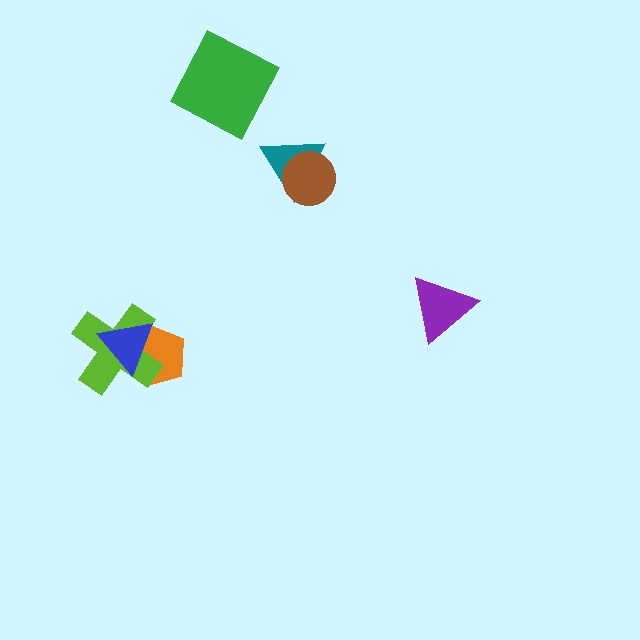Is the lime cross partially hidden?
Yes, it is partially covered by another shape.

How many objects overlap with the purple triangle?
0 objects overlap with the purple triangle.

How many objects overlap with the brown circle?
1 object overlaps with the brown circle.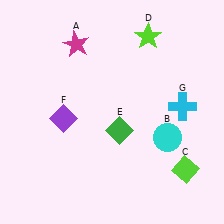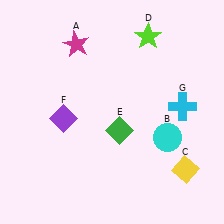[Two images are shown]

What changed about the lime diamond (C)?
In Image 1, C is lime. In Image 2, it changed to yellow.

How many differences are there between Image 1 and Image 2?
There is 1 difference between the two images.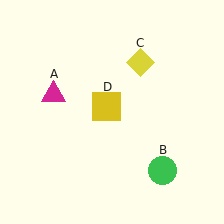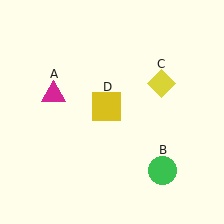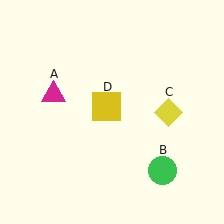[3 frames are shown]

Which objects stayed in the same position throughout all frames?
Magenta triangle (object A) and green circle (object B) and yellow square (object D) remained stationary.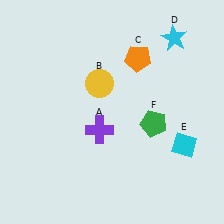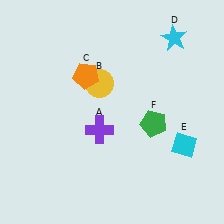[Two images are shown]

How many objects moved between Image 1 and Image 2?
1 object moved between the two images.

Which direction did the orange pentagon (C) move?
The orange pentagon (C) moved left.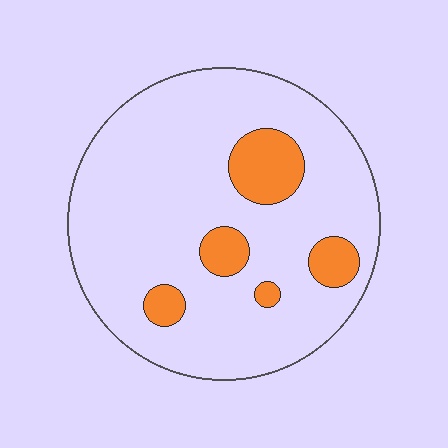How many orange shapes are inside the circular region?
5.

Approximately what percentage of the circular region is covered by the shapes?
Approximately 15%.